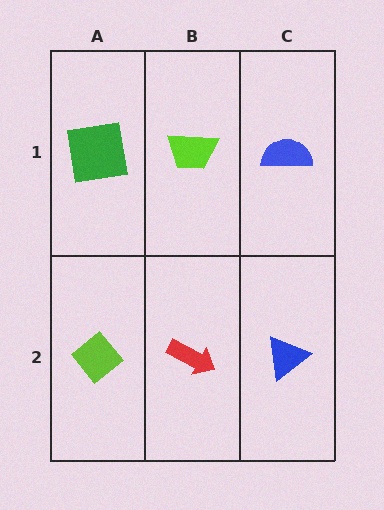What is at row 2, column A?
A lime diamond.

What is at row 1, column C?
A blue semicircle.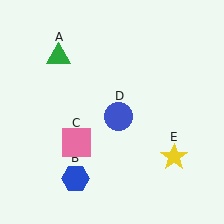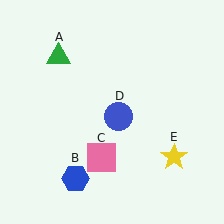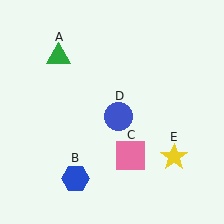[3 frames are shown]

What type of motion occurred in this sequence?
The pink square (object C) rotated counterclockwise around the center of the scene.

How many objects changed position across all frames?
1 object changed position: pink square (object C).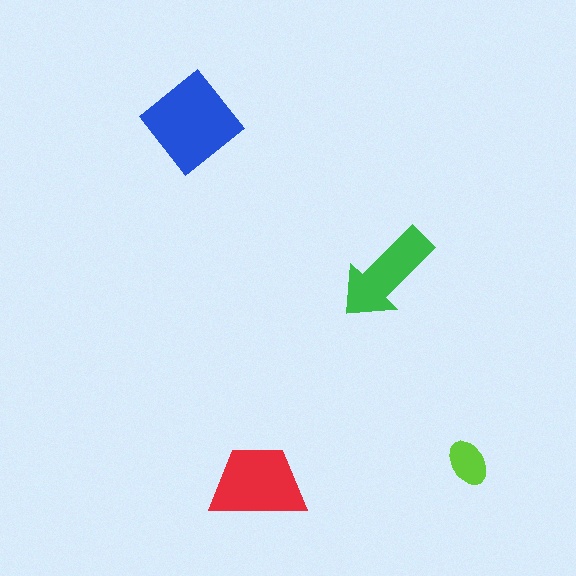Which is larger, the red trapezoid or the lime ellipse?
The red trapezoid.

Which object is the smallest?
The lime ellipse.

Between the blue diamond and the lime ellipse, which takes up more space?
The blue diamond.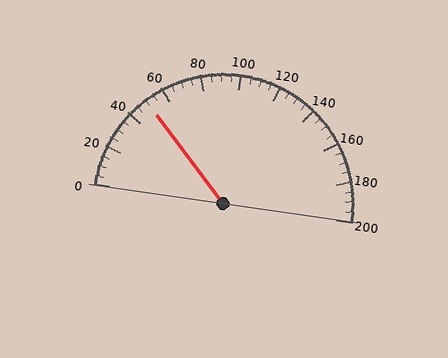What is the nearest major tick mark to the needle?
The nearest major tick mark is 40.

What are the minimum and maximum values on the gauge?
The gauge ranges from 0 to 200.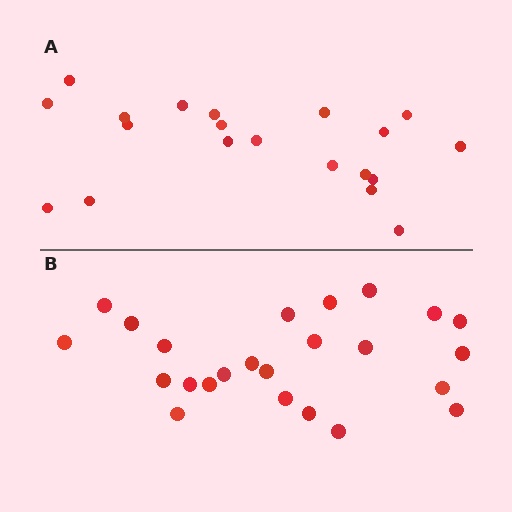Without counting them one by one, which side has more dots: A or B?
Region B (the bottom region) has more dots.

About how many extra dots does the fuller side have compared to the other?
Region B has about 4 more dots than region A.